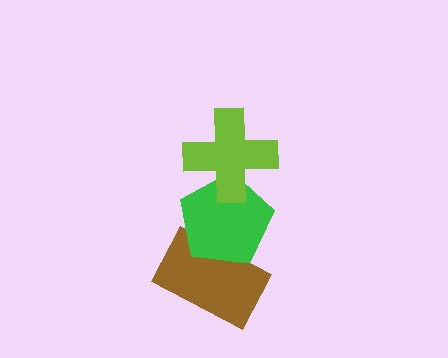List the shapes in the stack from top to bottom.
From top to bottom: the lime cross, the green pentagon, the brown rectangle.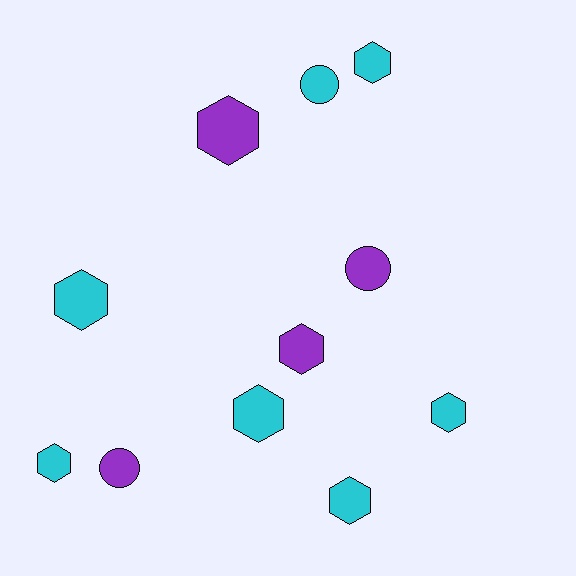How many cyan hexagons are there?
There are 6 cyan hexagons.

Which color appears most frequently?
Cyan, with 7 objects.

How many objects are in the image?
There are 11 objects.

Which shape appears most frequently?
Hexagon, with 8 objects.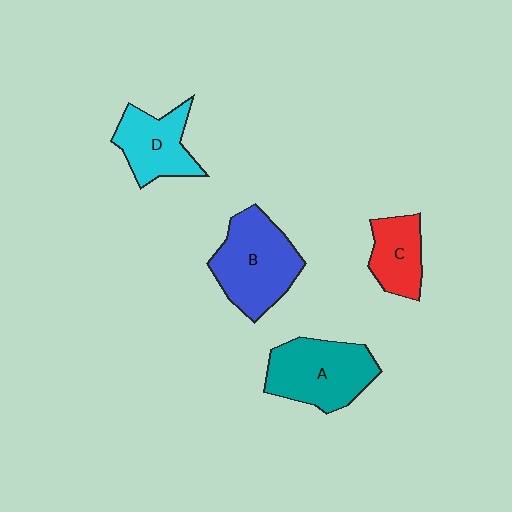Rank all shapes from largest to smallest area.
From largest to smallest: B (blue), A (teal), D (cyan), C (red).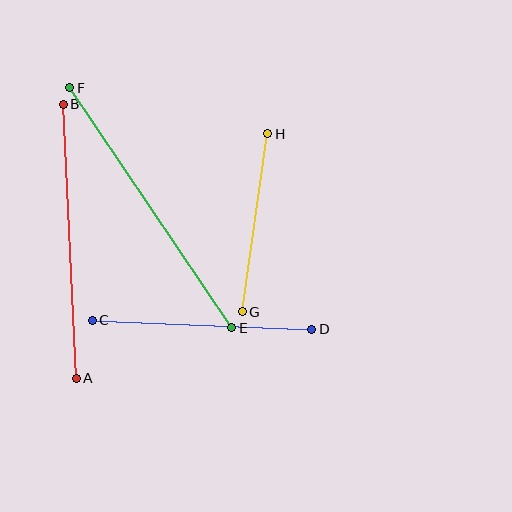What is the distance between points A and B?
The distance is approximately 274 pixels.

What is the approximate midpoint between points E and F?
The midpoint is at approximately (151, 208) pixels.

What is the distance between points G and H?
The distance is approximately 180 pixels.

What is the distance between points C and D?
The distance is approximately 220 pixels.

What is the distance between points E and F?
The distance is approximately 290 pixels.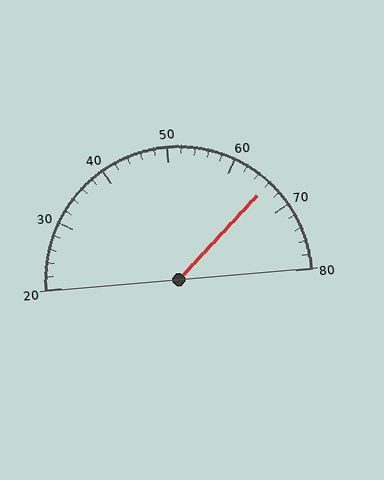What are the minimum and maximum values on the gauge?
The gauge ranges from 20 to 80.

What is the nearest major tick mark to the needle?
The nearest major tick mark is 70.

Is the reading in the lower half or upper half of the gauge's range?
The reading is in the upper half of the range (20 to 80).